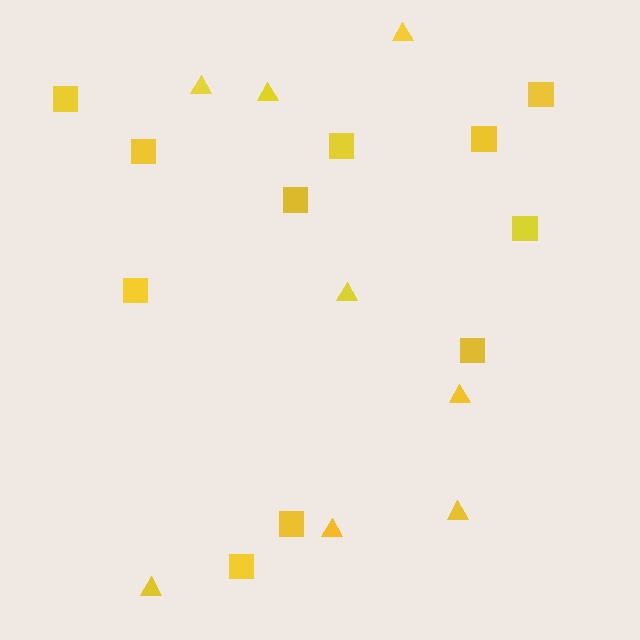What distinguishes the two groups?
There are 2 groups: one group of triangles (8) and one group of squares (11).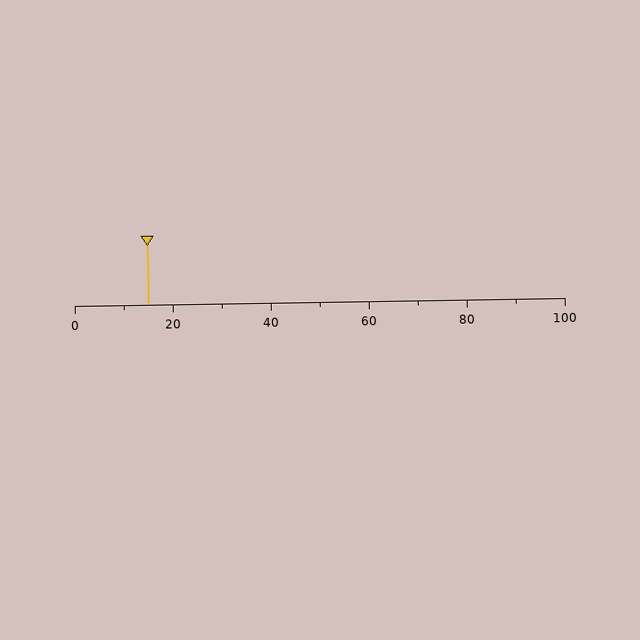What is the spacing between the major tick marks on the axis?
The major ticks are spaced 20 apart.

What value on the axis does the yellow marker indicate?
The marker indicates approximately 15.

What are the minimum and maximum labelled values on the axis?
The axis runs from 0 to 100.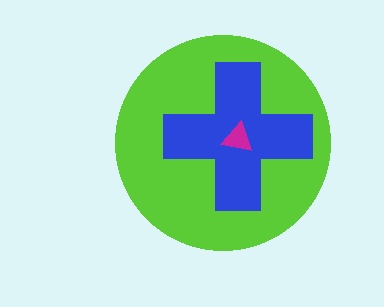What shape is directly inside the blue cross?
The magenta triangle.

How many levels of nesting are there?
3.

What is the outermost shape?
The lime circle.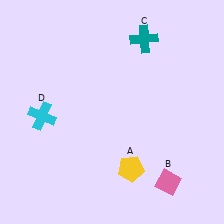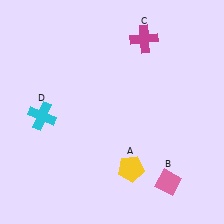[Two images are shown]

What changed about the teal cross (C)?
In Image 1, C is teal. In Image 2, it changed to magenta.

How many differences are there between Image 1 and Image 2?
There is 1 difference between the two images.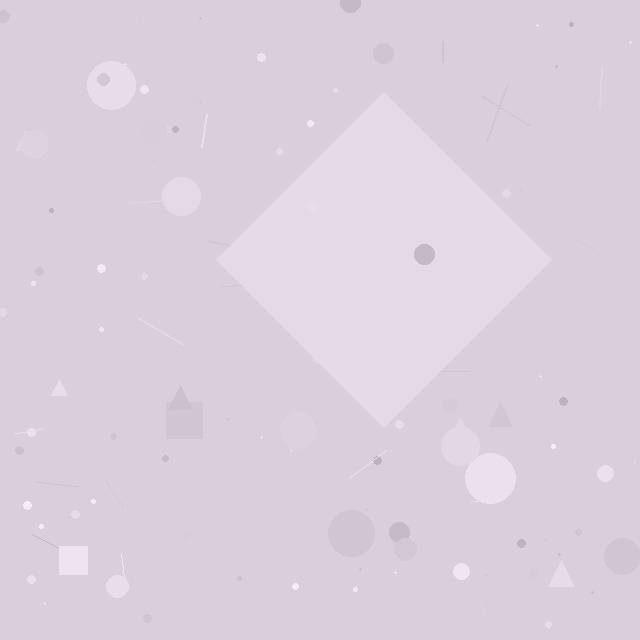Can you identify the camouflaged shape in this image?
The camouflaged shape is a diamond.